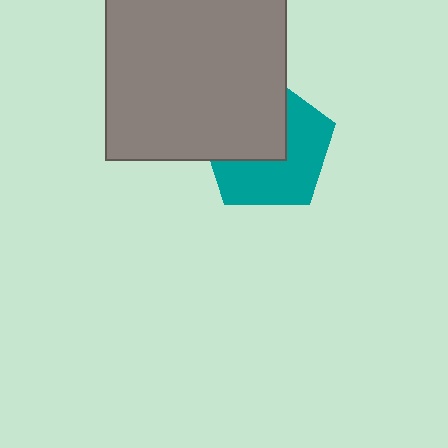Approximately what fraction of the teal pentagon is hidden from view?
Roughly 46% of the teal pentagon is hidden behind the gray rectangle.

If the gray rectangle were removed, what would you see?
You would see the complete teal pentagon.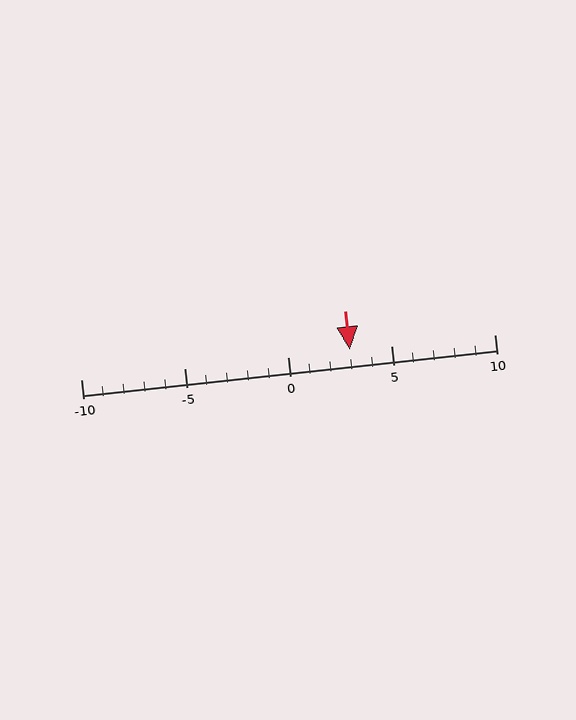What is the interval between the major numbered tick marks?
The major tick marks are spaced 5 units apart.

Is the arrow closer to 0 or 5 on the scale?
The arrow is closer to 5.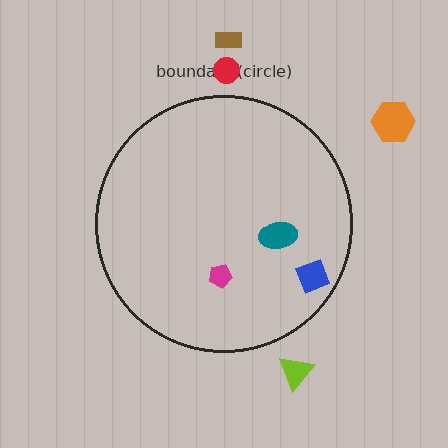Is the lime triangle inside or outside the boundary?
Outside.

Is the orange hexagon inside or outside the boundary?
Outside.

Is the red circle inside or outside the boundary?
Outside.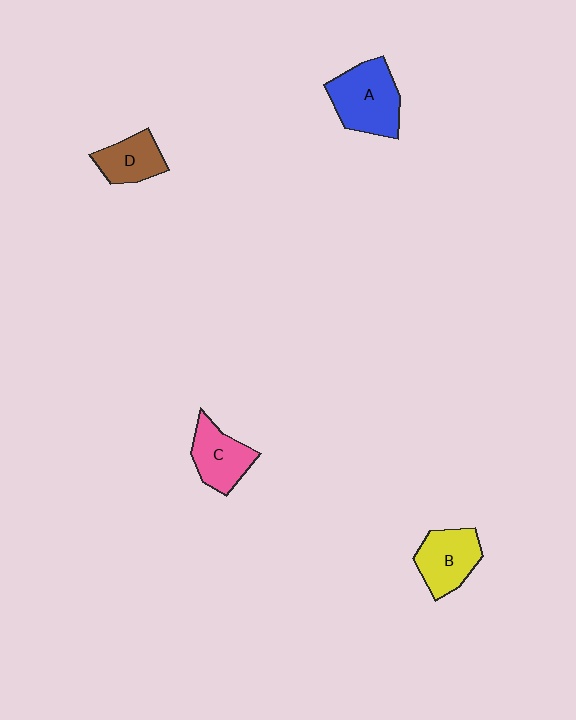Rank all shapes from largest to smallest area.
From largest to smallest: A (blue), B (yellow), C (pink), D (brown).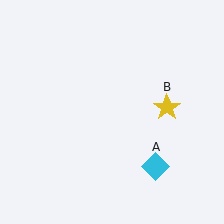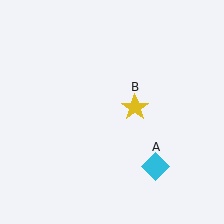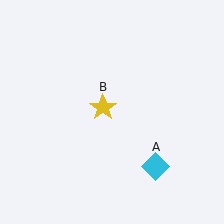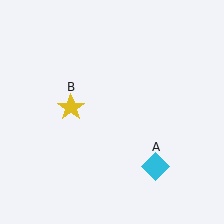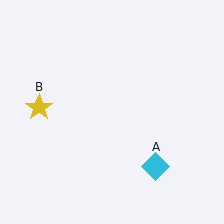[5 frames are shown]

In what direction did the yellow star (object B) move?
The yellow star (object B) moved left.